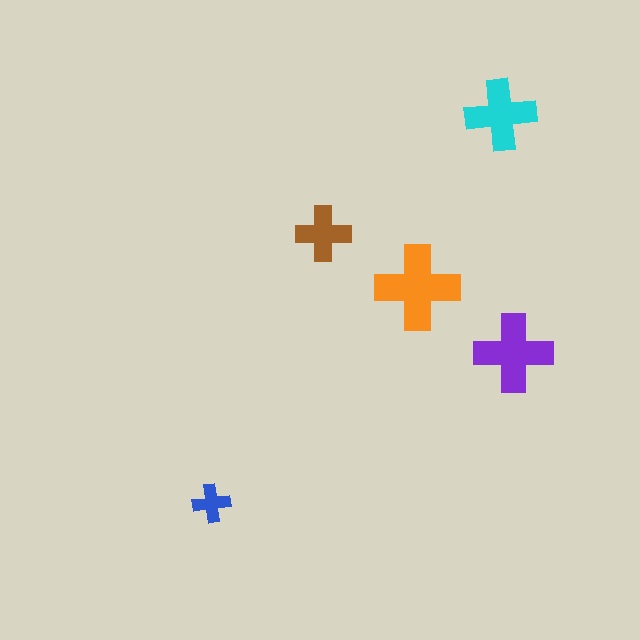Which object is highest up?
The cyan cross is topmost.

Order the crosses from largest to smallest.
the orange one, the purple one, the cyan one, the brown one, the blue one.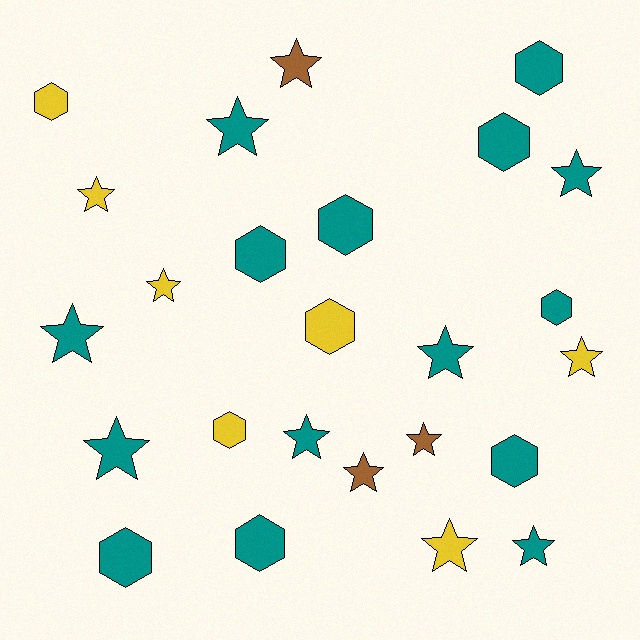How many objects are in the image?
There are 25 objects.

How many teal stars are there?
There are 7 teal stars.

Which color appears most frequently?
Teal, with 15 objects.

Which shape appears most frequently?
Star, with 14 objects.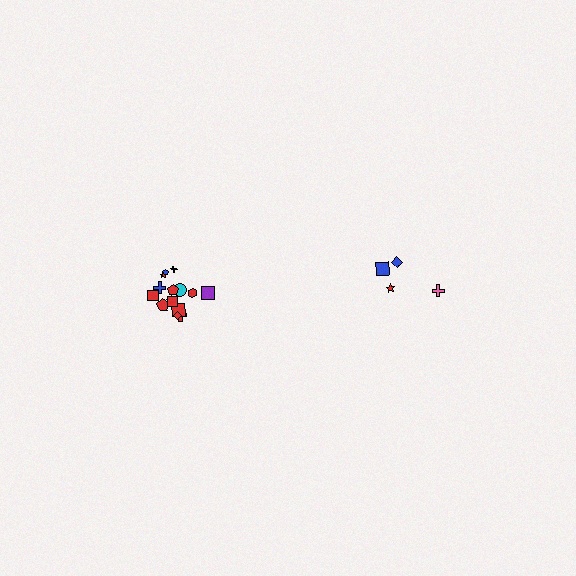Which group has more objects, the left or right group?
The left group.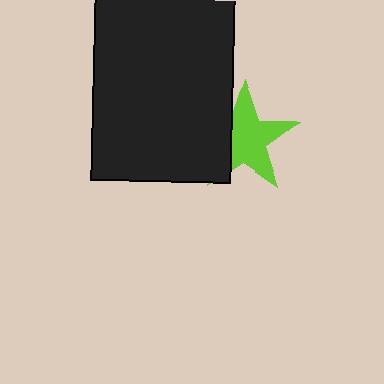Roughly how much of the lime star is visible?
Most of it is visible (roughly 69%).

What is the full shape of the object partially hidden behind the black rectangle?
The partially hidden object is a lime star.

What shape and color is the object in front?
The object in front is a black rectangle.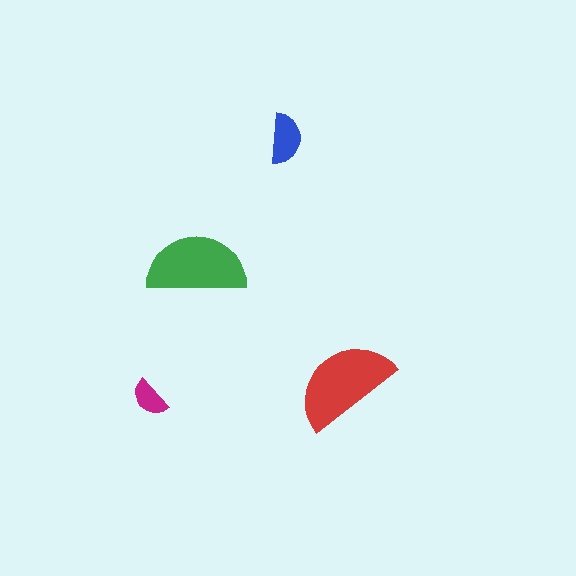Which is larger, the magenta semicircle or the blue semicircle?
The blue one.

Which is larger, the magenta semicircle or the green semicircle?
The green one.